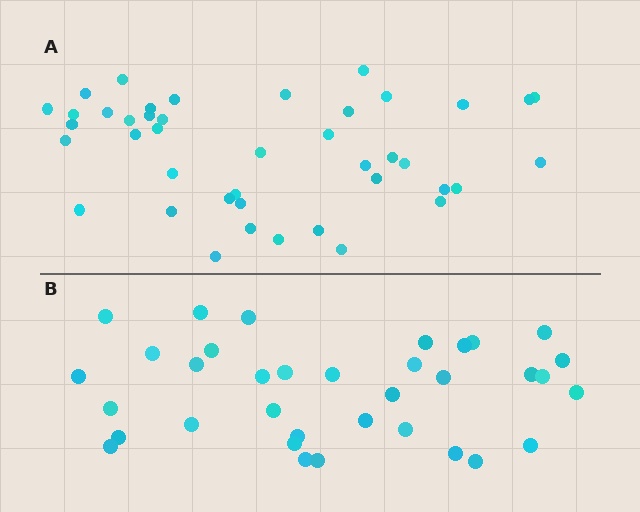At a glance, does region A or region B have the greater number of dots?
Region A (the top region) has more dots.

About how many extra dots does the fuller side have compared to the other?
Region A has roughly 8 or so more dots than region B.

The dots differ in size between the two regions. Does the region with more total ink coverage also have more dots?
No. Region B has more total ink coverage because its dots are larger, but region A actually contains more individual dots. Total area can be misleading — the number of items is what matters here.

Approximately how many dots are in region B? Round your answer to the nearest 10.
About 40 dots. (The exact count is 35, which rounds to 40.)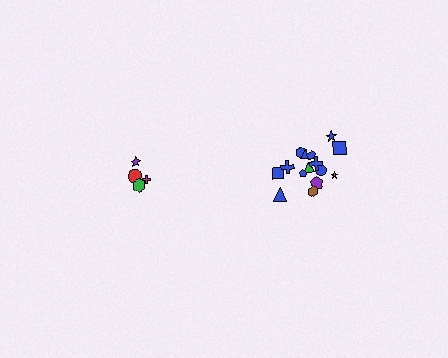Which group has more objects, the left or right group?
The right group.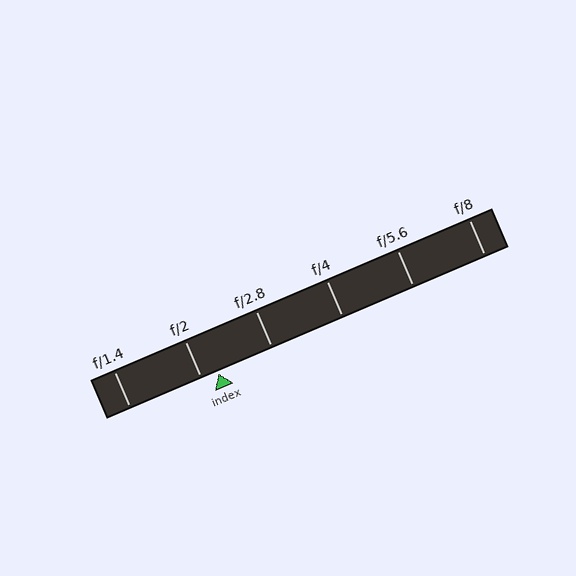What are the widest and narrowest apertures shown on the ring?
The widest aperture shown is f/1.4 and the narrowest is f/8.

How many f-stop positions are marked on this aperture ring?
There are 6 f-stop positions marked.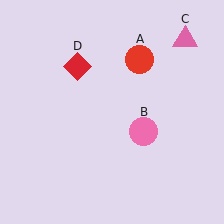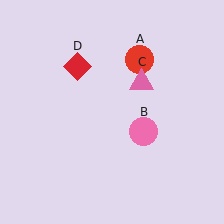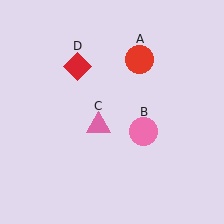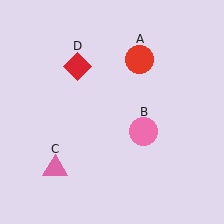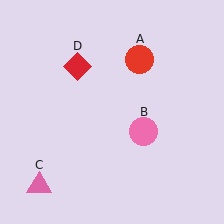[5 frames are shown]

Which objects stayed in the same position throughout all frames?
Red circle (object A) and pink circle (object B) and red diamond (object D) remained stationary.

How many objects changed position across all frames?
1 object changed position: pink triangle (object C).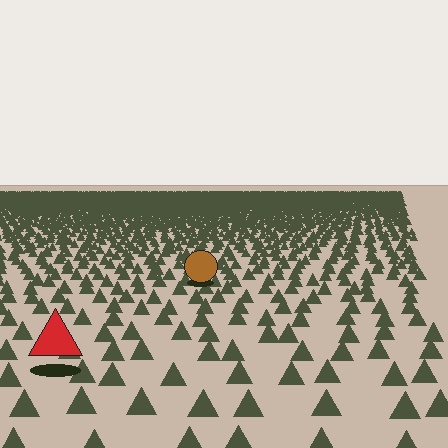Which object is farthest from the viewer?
The brown circle is farthest from the viewer. It appears smaller and the ground texture around it is denser.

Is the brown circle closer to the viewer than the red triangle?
No. The red triangle is closer — you can tell from the texture gradient: the ground texture is coarser near it.